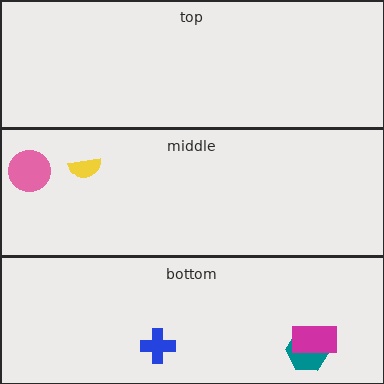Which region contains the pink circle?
The middle region.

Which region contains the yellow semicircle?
The middle region.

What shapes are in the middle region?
The yellow semicircle, the pink circle.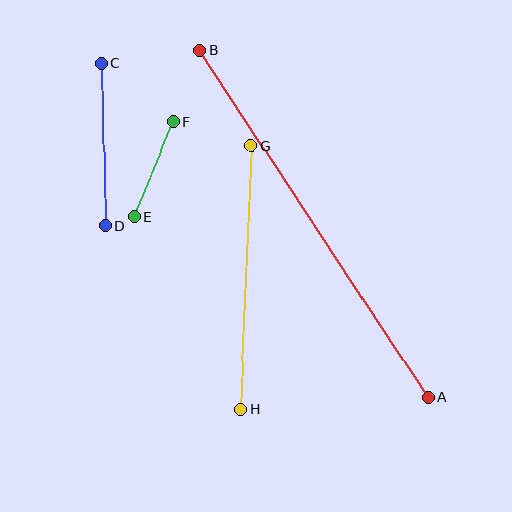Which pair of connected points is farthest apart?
Points A and B are farthest apart.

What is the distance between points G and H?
The distance is approximately 264 pixels.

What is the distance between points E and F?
The distance is approximately 102 pixels.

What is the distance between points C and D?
The distance is approximately 163 pixels.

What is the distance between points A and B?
The distance is approximately 415 pixels.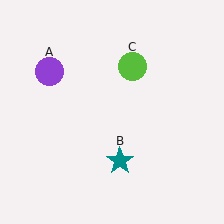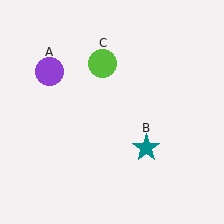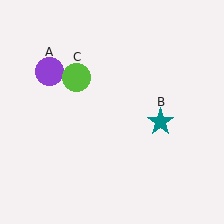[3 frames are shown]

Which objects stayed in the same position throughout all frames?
Purple circle (object A) remained stationary.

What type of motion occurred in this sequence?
The teal star (object B), lime circle (object C) rotated counterclockwise around the center of the scene.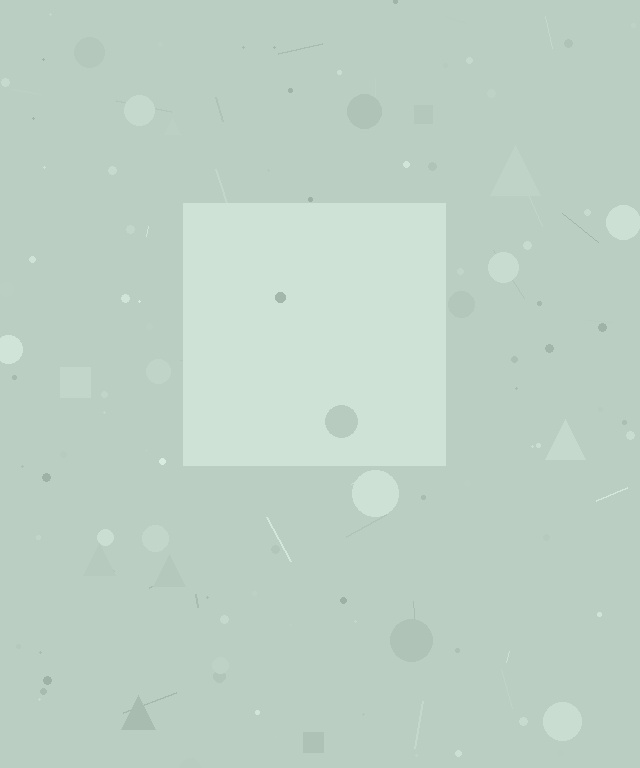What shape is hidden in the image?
A square is hidden in the image.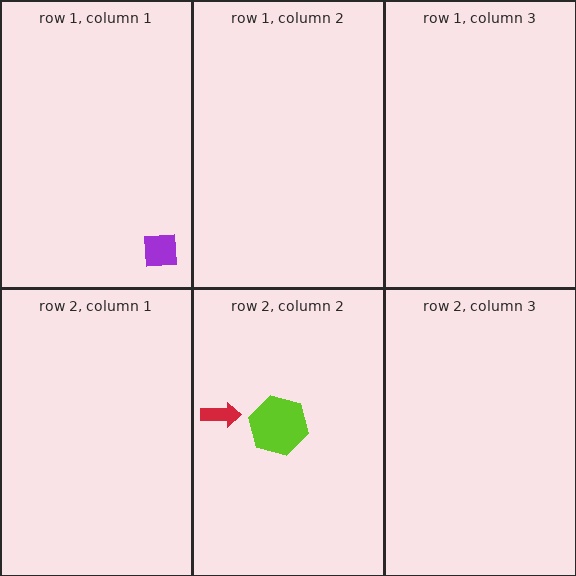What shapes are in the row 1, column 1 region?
The purple square.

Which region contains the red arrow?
The row 2, column 2 region.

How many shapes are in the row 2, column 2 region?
2.